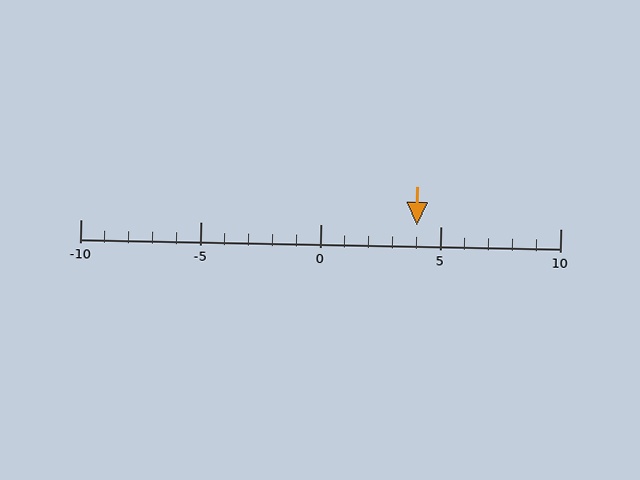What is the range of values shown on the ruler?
The ruler shows values from -10 to 10.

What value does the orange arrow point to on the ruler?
The orange arrow points to approximately 4.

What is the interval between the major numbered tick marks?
The major tick marks are spaced 5 units apart.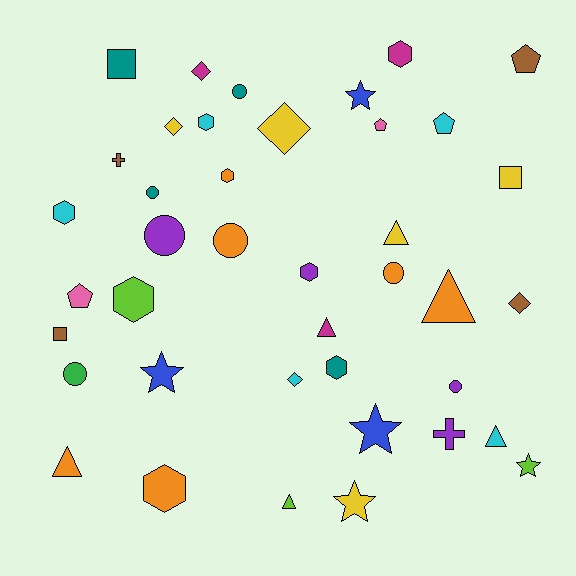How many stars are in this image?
There are 5 stars.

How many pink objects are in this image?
There are 2 pink objects.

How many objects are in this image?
There are 40 objects.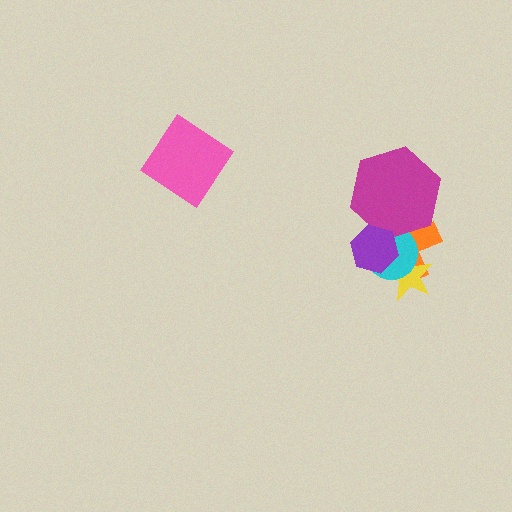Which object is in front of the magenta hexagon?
The purple hexagon is in front of the magenta hexagon.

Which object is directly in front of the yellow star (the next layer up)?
The cyan circle is directly in front of the yellow star.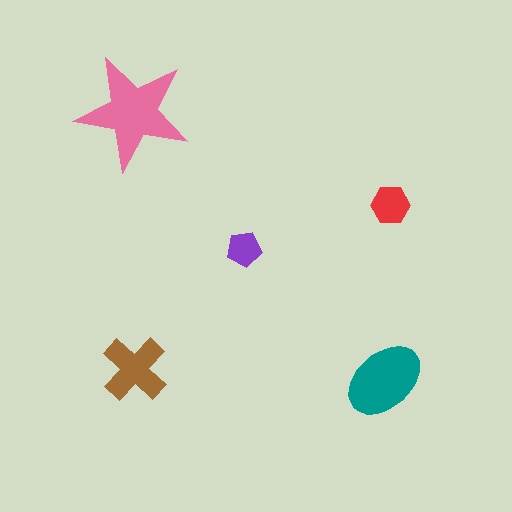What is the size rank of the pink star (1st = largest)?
1st.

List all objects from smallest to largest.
The purple pentagon, the red hexagon, the brown cross, the teal ellipse, the pink star.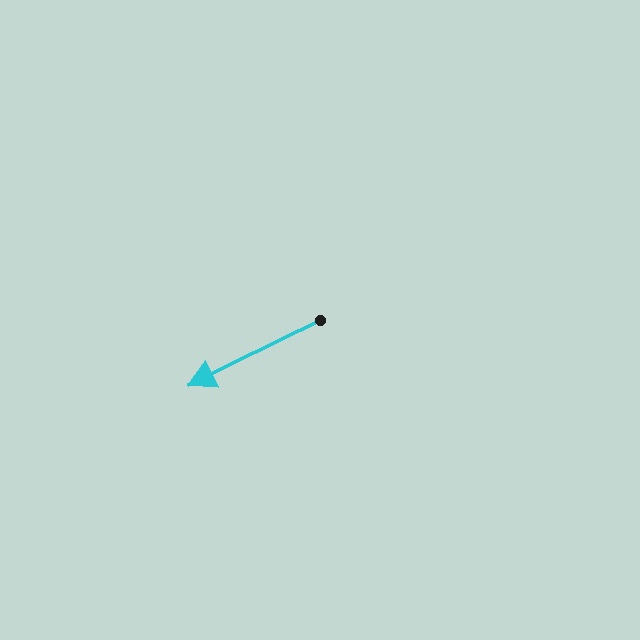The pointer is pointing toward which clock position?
Roughly 8 o'clock.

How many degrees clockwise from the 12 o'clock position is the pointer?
Approximately 243 degrees.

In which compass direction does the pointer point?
Southwest.